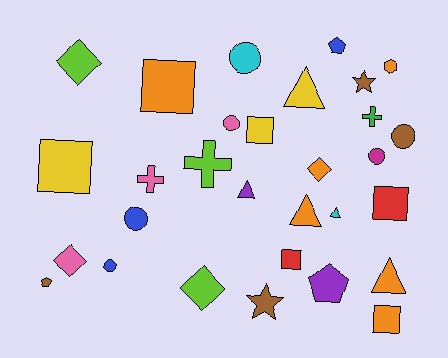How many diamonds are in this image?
There are 4 diamonds.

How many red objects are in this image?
There are 2 red objects.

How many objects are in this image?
There are 30 objects.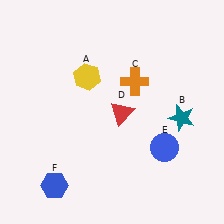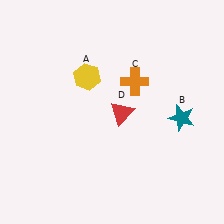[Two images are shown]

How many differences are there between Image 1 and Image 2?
There are 2 differences between the two images.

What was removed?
The blue circle (E), the blue hexagon (F) were removed in Image 2.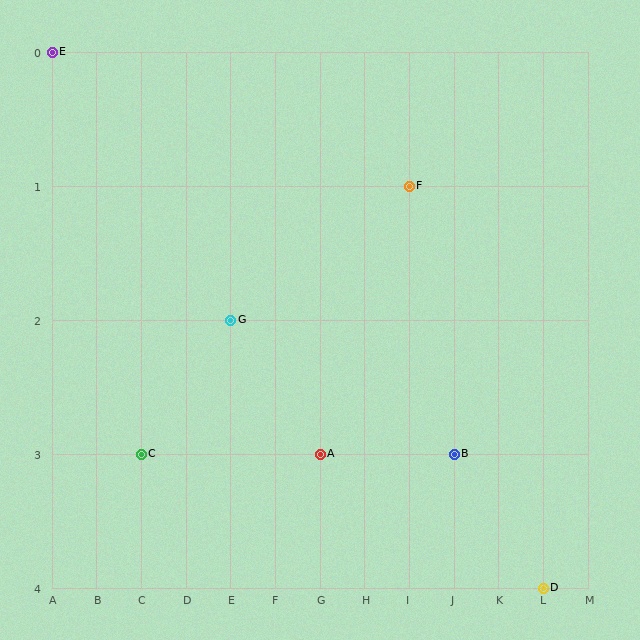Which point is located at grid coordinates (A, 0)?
Point E is at (A, 0).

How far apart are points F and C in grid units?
Points F and C are 6 columns and 2 rows apart (about 6.3 grid units diagonally).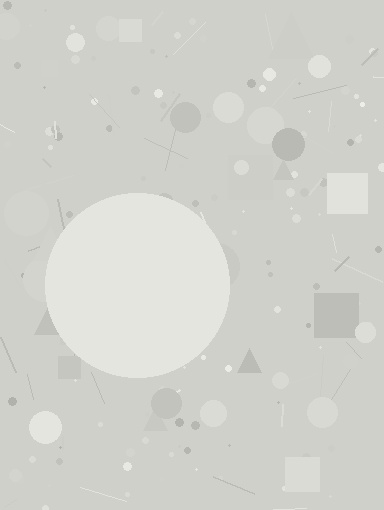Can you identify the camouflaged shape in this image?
The camouflaged shape is a circle.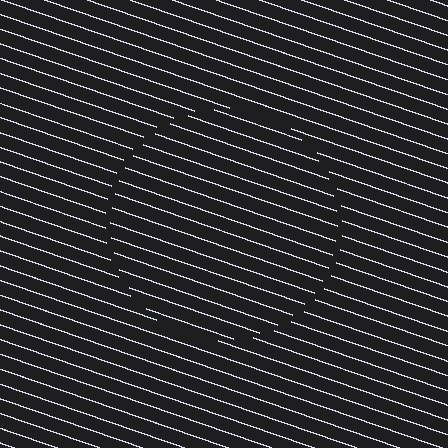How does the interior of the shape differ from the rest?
The interior of the shape contains the same grating, shifted by half a period — the contour is defined by the phase discontinuity where line-ends from the inner and outer gratings abut.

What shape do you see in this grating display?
An illusory circle. The interior of the shape contains the same grating, shifted by half a period — the contour is defined by the phase discontinuity where line-ends from the inner and outer gratings abut.